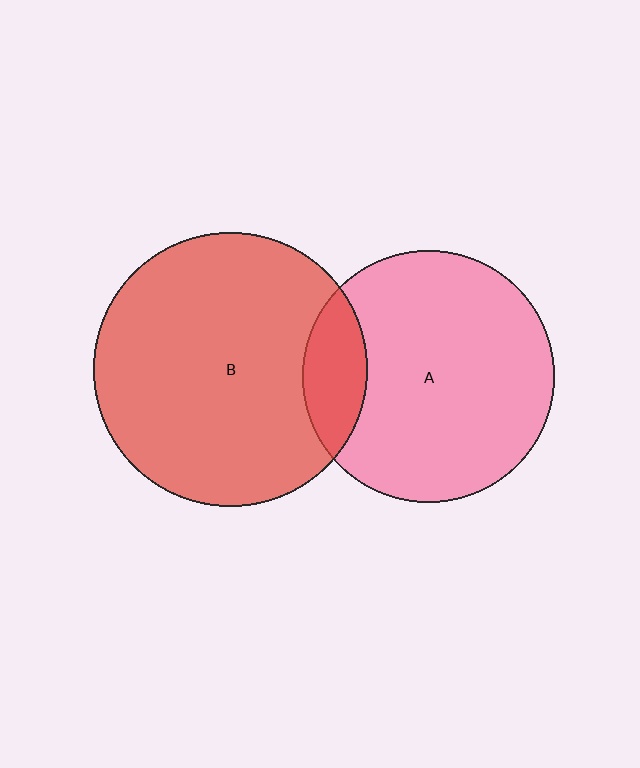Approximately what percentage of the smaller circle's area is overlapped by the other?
Approximately 15%.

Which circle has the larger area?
Circle B (red).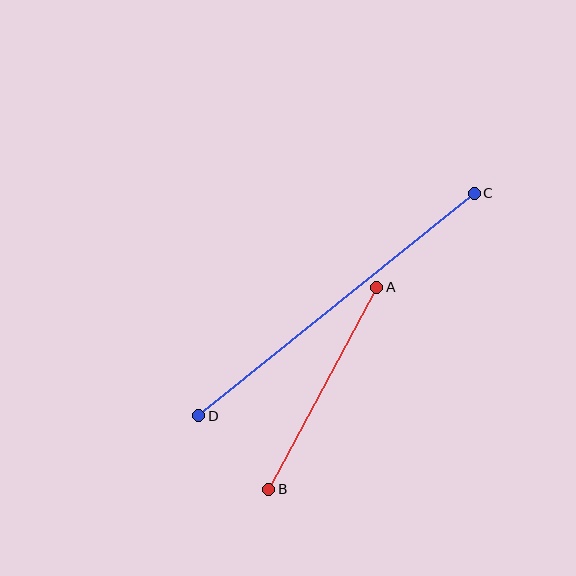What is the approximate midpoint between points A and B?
The midpoint is at approximately (323, 388) pixels.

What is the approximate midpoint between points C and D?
The midpoint is at approximately (337, 304) pixels.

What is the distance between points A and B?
The distance is approximately 229 pixels.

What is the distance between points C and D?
The distance is approximately 354 pixels.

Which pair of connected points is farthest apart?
Points C and D are farthest apart.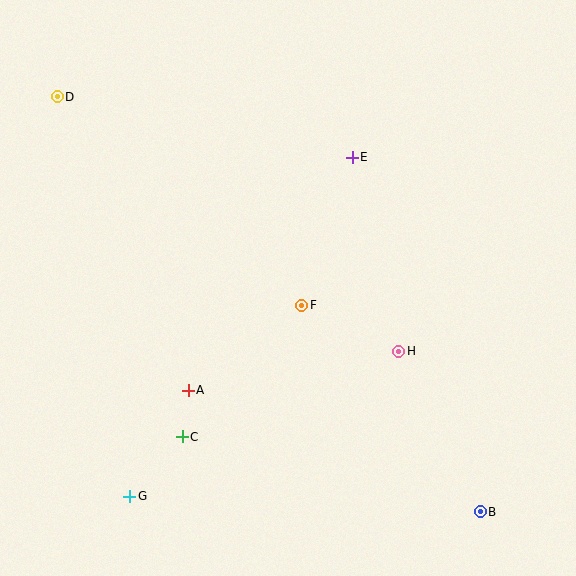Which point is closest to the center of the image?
Point F at (302, 305) is closest to the center.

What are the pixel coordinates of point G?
Point G is at (130, 496).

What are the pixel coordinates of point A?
Point A is at (188, 390).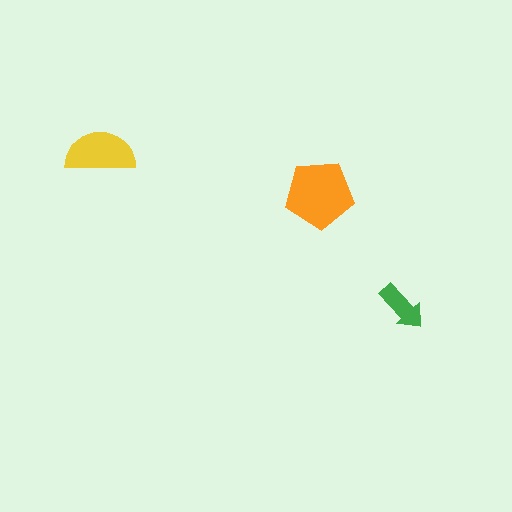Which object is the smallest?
The green arrow.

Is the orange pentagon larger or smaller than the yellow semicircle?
Larger.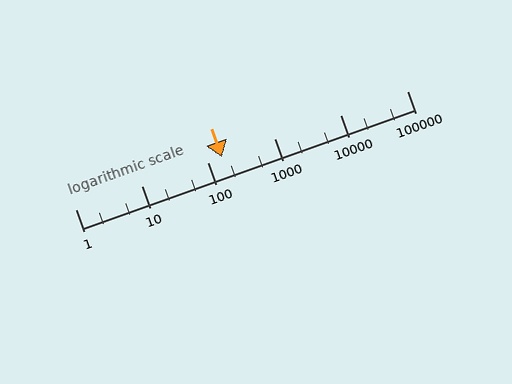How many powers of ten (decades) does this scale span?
The scale spans 5 decades, from 1 to 100000.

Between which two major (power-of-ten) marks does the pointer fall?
The pointer is between 100 and 1000.